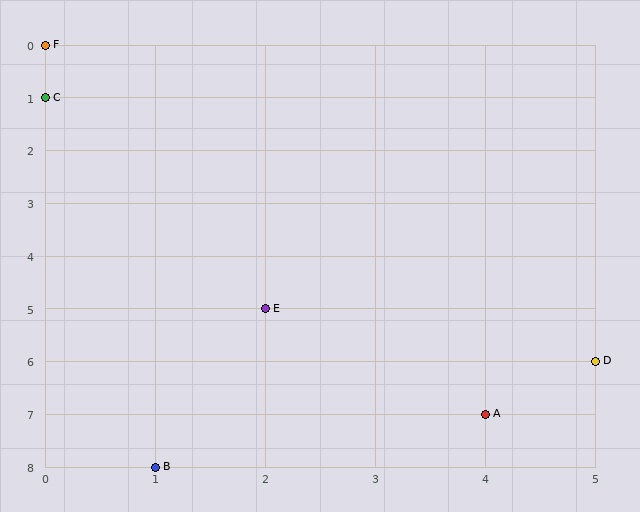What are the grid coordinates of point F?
Point F is at grid coordinates (0, 0).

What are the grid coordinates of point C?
Point C is at grid coordinates (0, 1).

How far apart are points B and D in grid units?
Points B and D are 4 columns and 2 rows apart (about 4.5 grid units diagonally).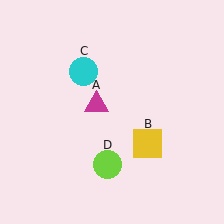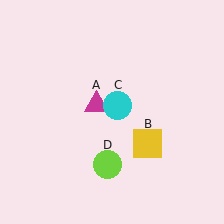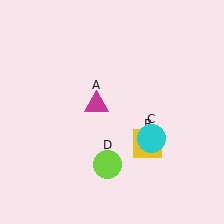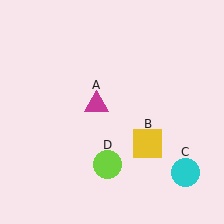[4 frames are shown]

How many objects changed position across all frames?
1 object changed position: cyan circle (object C).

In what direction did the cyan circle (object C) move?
The cyan circle (object C) moved down and to the right.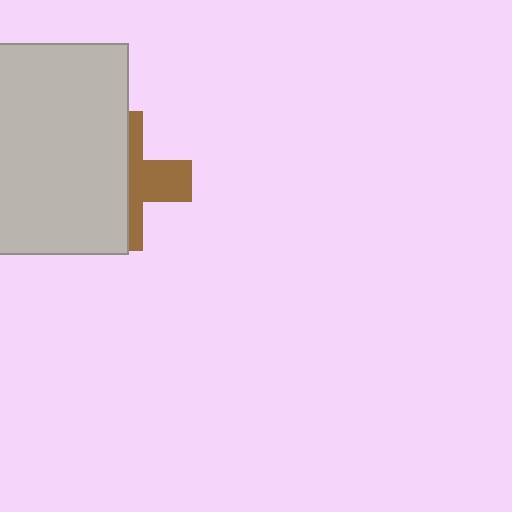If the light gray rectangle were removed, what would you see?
You would see the complete brown cross.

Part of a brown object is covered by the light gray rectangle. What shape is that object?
It is a cross.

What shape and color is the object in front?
The object in front is a light gray rectangle.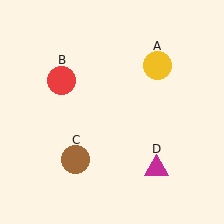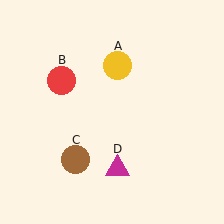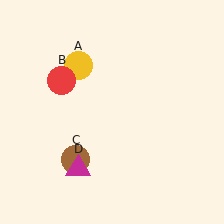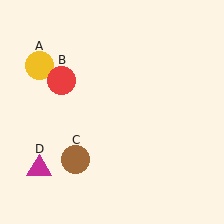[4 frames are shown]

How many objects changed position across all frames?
2 objects changed position: yellow circle (object A), magenta triangle (object D).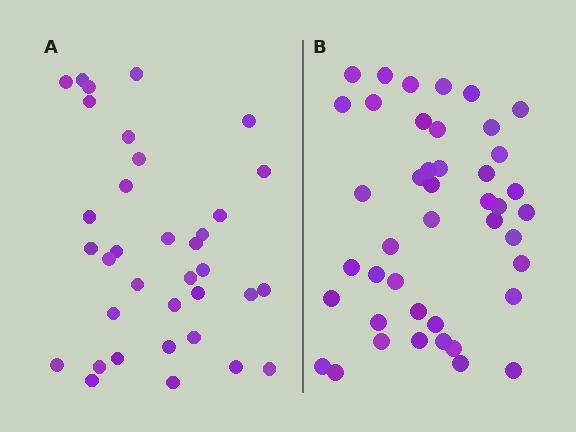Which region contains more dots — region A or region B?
Region B (the right region) has more dots.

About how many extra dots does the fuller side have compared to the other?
Region B has roughly 8 or so more dots than region A.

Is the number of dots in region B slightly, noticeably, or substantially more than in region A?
Region B has only slightly more — the two regions are fairly close. The ratio is roughly 1.2 to 1.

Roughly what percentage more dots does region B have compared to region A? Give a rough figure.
About 25% more.